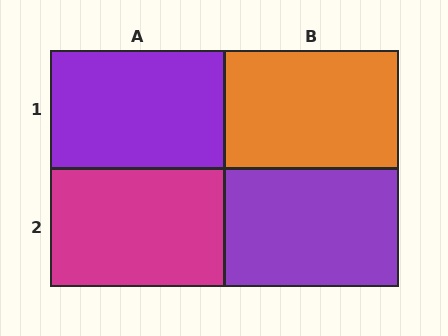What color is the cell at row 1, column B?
Orange.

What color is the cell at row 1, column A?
Purple.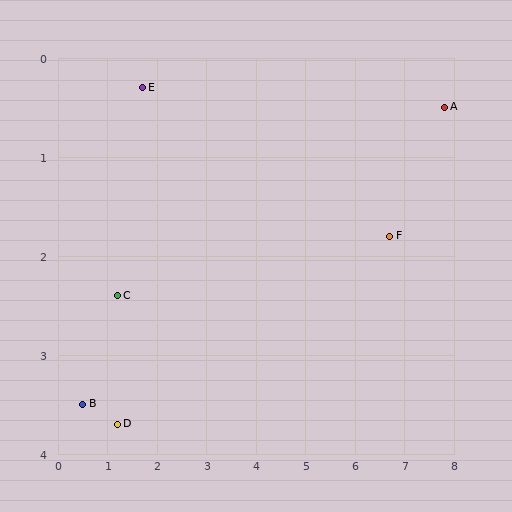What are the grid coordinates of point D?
Point D is at approximately (1.2, 3.7).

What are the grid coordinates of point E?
Point E is at approximately (1.7, 0.3).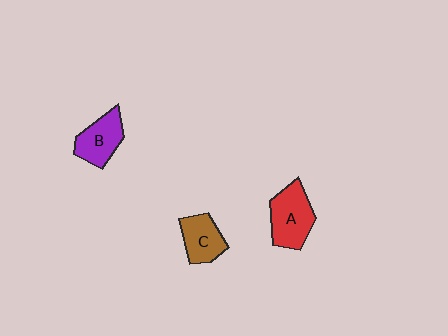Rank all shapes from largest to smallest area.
From largest to smallest: A (red), B (purple), C (brown).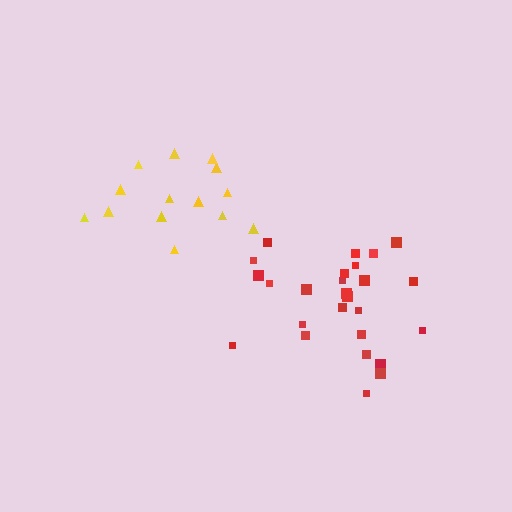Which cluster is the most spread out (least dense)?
Yellow.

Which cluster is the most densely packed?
Red.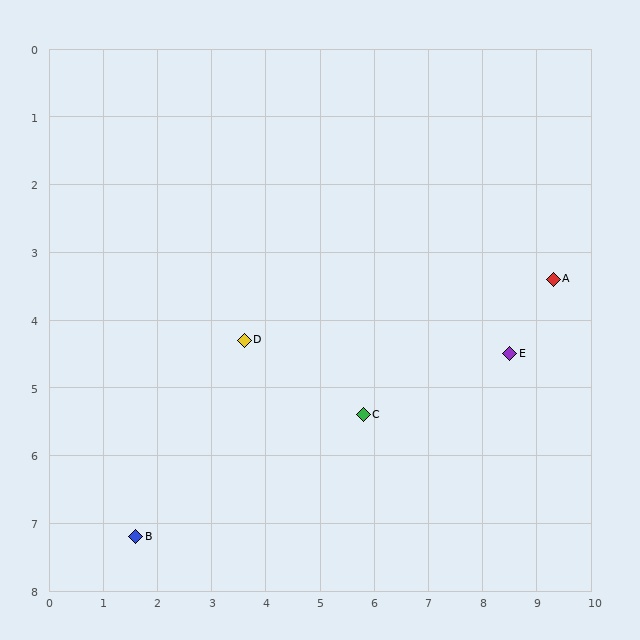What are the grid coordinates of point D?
Point D is at approximately (3.6, 4.3).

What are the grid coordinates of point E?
Point E is at approximately (8.5, 4.5).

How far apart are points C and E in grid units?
Points C and E are about 2.8 grid units apart.